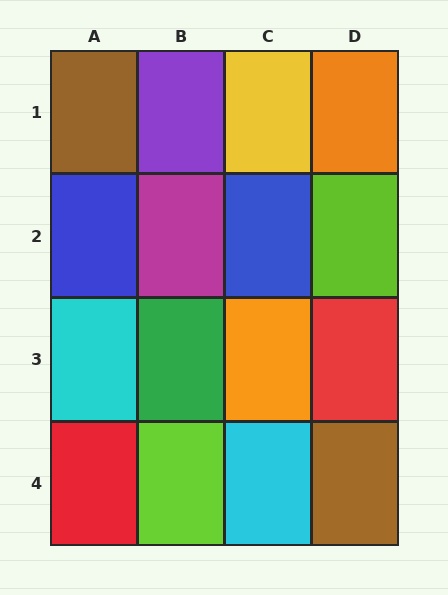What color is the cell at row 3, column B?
Green.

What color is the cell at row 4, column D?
Brown.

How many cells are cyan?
2 cells are cyan.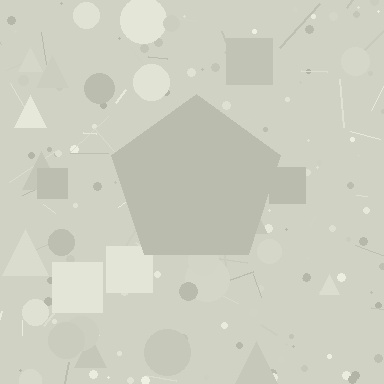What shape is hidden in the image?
A pentagon is hidden in the image.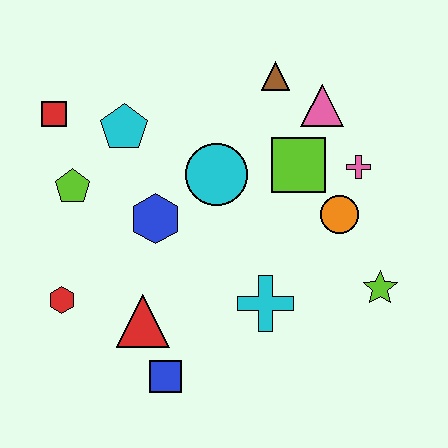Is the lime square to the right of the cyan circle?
Yes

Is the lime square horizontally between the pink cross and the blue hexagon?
Yes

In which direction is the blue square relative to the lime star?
The blue square is to the left of the lime star.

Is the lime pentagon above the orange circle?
Yes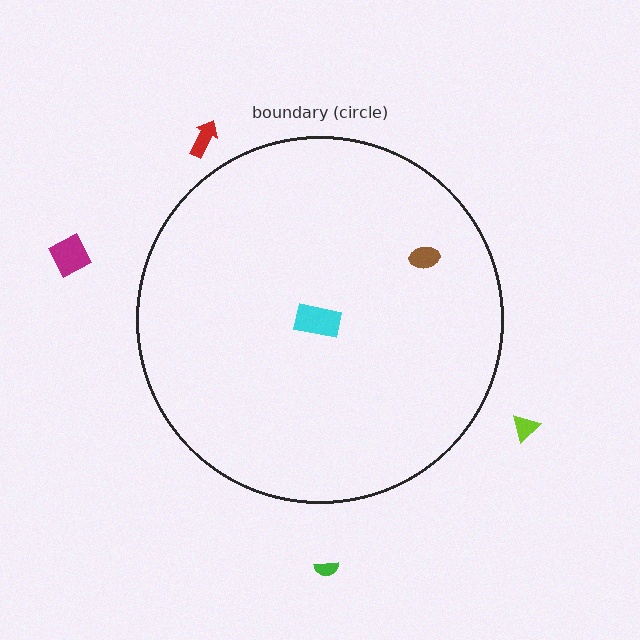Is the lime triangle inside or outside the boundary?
Outside.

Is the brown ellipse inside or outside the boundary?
Inside.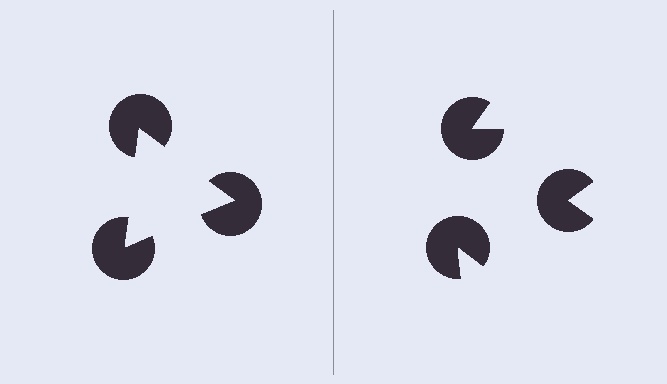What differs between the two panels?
The pac-man discs are positioned identically on both sides; only the wedge orientations differ. On the left they align to a triangle; on the right they are misaligned.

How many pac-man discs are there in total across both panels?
6 — 3 on each side.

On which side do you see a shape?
An illusory triangle appears on the left side. On the right side the wedge cuts are rotated, so no coherent shape forms.